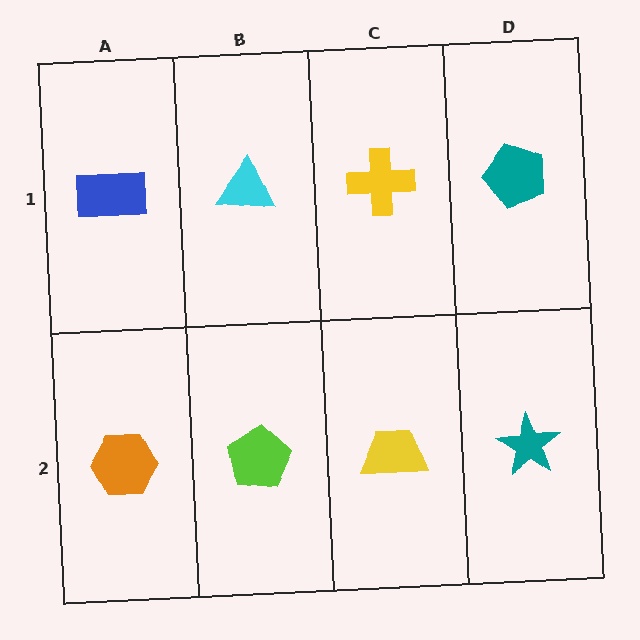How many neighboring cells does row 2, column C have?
3.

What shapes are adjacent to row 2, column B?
A cyan triangle (row 1, column B), an orange hexagon (row 2, column A), a yellow trapezoid (row 2, column C).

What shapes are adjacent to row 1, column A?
An orange hexagon (row 2, column A), a cyan triangle (row 1, column B).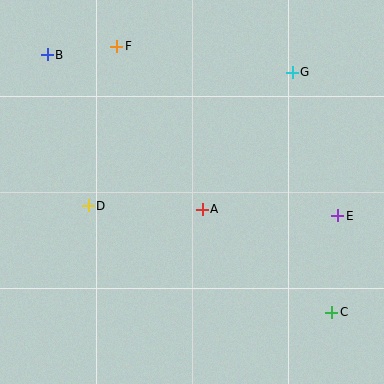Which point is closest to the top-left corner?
Point B is closest to the top-left corner.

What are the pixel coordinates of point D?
Point D is at (88, 206).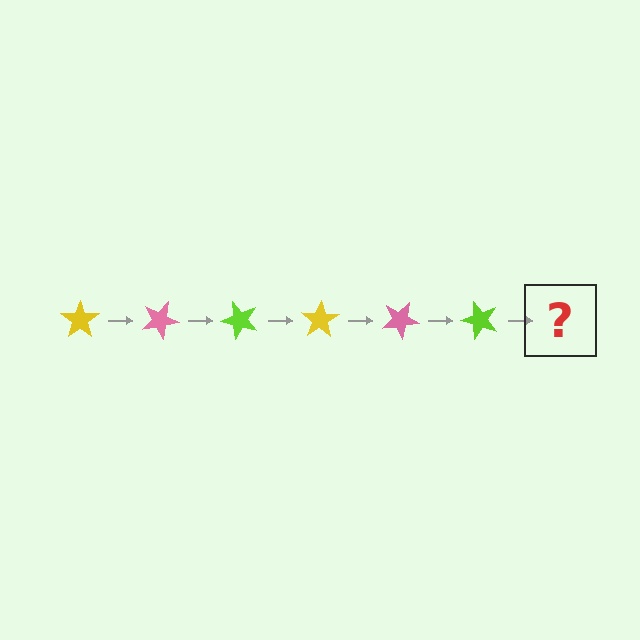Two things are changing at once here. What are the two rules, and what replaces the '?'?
The two rules are that it rotates 25 degrees each step and the color cycles through yellow, pink, and lime. The '?' should be a yellow star, rotated 150 degrees from the start.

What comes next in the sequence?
The next element should be a yellow star, rotated 150 degrees from the start.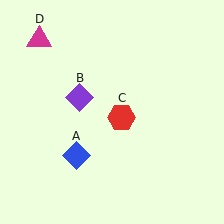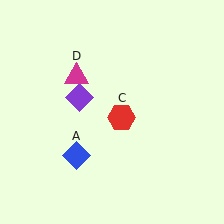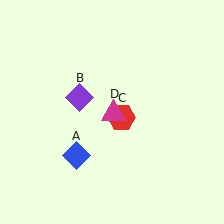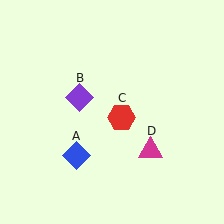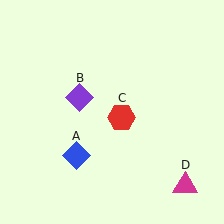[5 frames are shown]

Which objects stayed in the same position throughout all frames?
Blue diamond (object A) and purple diamond (object B) and red hexagon (object C) remained stationary.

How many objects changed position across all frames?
1 object changed position: magenta triangle (object D).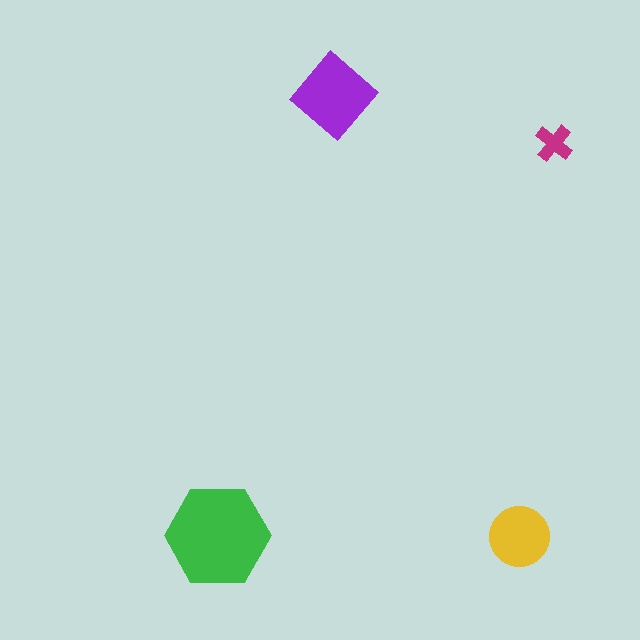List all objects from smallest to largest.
The magenta cross, the yellow circle, the purple diamond, the green hexagon.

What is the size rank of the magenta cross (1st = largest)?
4th.